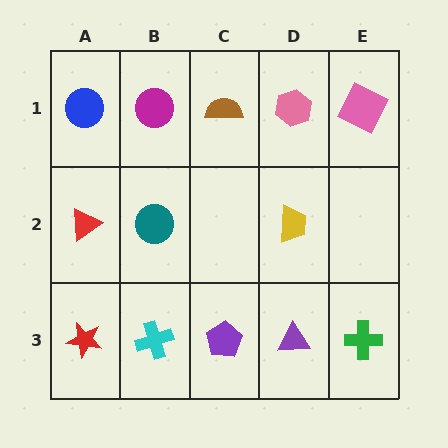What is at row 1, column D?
A pink hexagon.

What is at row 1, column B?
A magenta circle.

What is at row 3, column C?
A purple pentagon.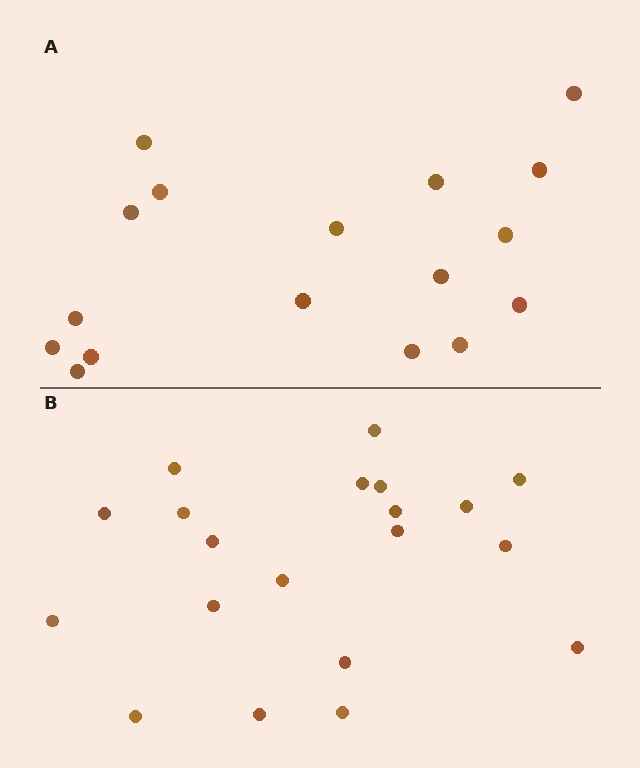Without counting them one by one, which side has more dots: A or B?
Region B (the bottom region) has more dots.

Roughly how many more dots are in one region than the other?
Region B has just a few more — roughly 2 or 3 more dots than region A.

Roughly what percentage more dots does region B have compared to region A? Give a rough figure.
About 20% more.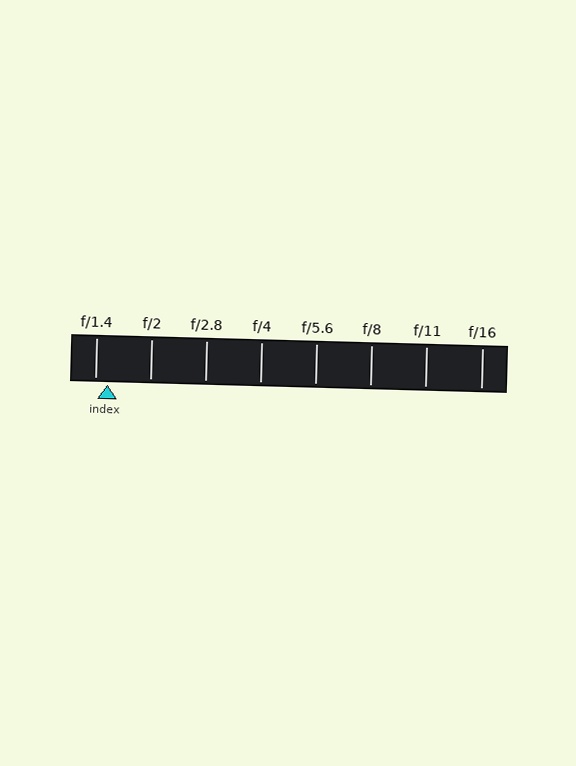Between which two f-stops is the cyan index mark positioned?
The index mark is between f/1.4 and f/2.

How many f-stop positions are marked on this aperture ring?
There are 8 f-stop positions marked.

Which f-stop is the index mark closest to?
The index mark is closest to f/1.4.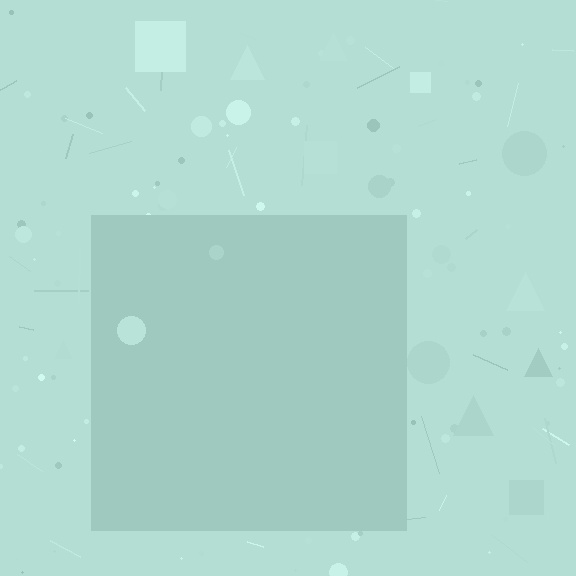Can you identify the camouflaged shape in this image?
The camouflaged shape is a square.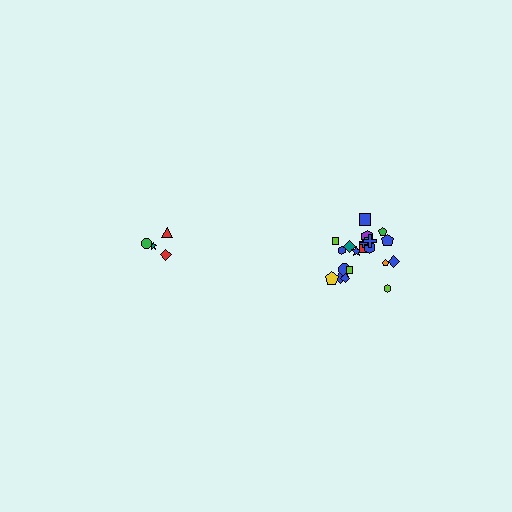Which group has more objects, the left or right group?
The right group.